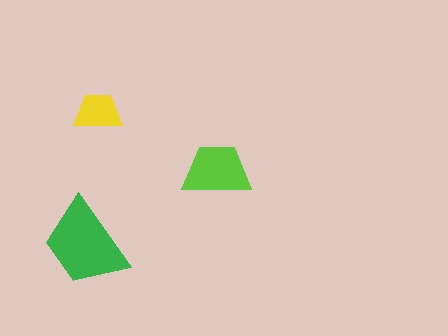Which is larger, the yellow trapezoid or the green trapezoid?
The green one.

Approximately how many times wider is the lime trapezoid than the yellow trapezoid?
About 1.5 times wider.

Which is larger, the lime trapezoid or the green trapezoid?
The green one.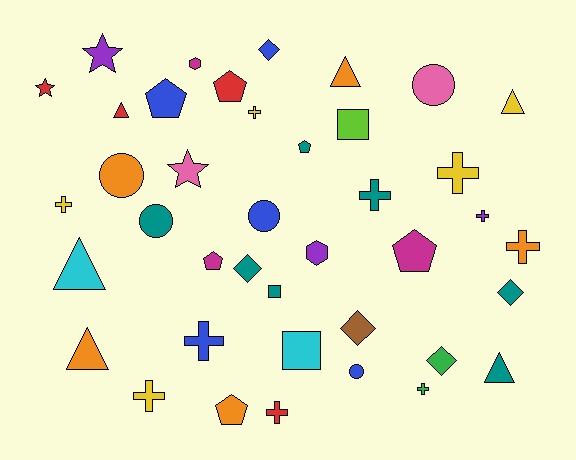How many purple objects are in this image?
There are 3 purple objects.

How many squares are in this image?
There are 3 squares.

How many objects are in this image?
There are 40 objects.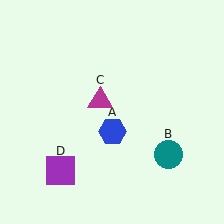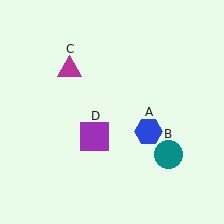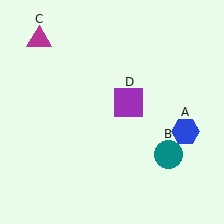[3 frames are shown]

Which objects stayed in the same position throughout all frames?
Teal circle (object B) remained stationary.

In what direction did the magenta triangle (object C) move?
The magenta triangle (object C) moved up and to the left.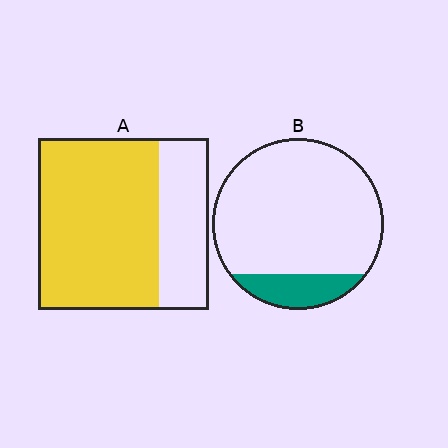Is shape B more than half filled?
No.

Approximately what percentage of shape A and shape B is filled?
A is approximately 70% and B is approximately 15%.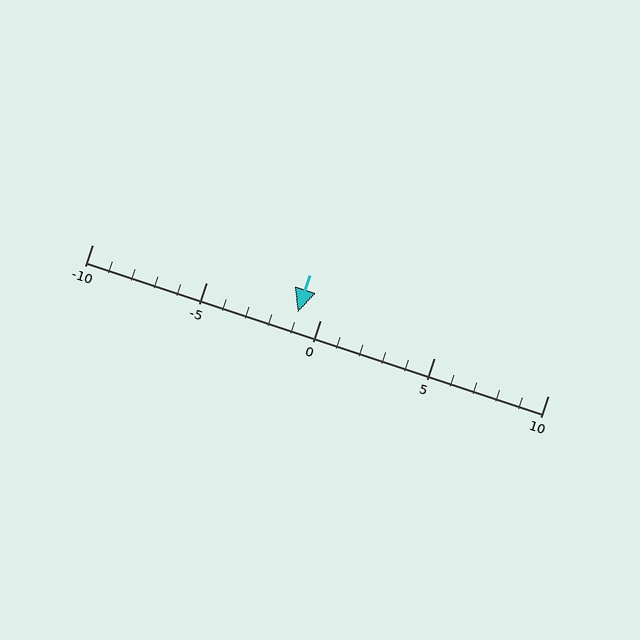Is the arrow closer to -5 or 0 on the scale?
The arrow is closer to 0.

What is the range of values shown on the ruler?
The ruler shows values from -10 to 10.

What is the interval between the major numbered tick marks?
The major tick marks are spaced 5 units apart.